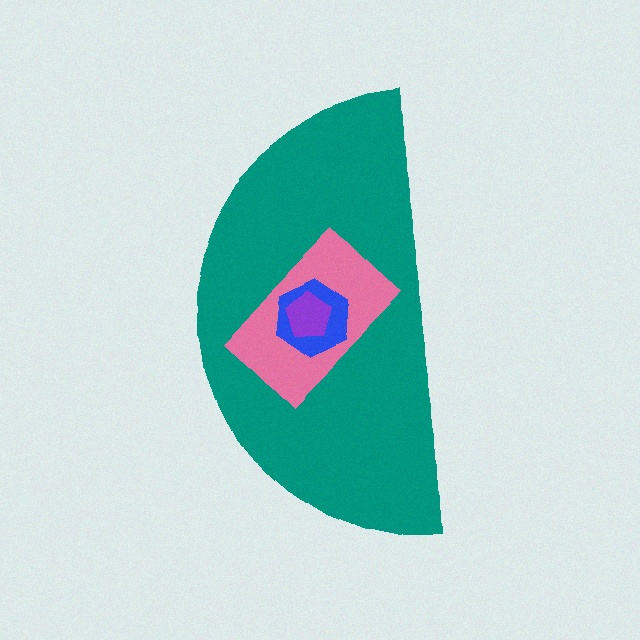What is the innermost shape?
The purple pentagon.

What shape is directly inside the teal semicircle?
The pink rectangle.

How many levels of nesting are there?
4.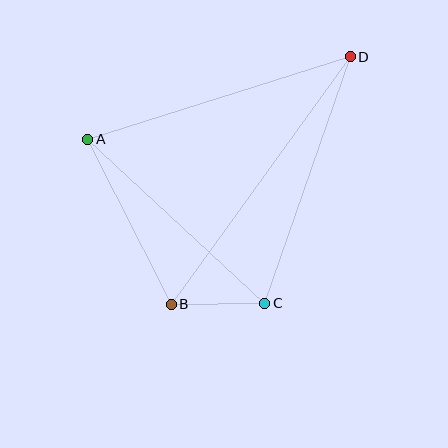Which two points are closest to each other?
Points B and C are closest to each other.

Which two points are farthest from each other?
Points B and D are farthest from each other.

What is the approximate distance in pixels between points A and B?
The distance between A and B is approximately 185 pixels.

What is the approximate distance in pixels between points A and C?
The distance between A and C is approximately 242 pixels.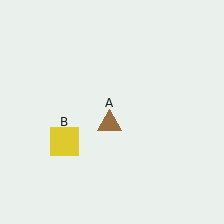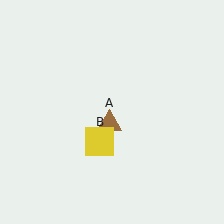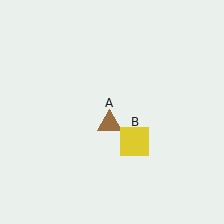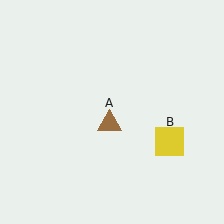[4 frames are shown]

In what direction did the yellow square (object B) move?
The yellow square (object B) moved right.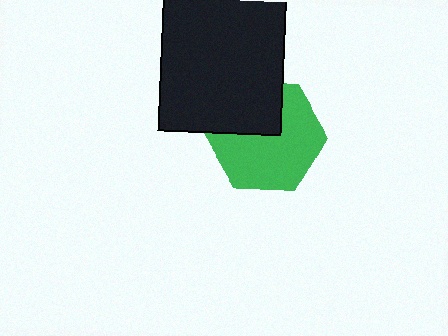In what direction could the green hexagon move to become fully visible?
The green hexagon could move down. That would shift it out from behind the black rectangle entirely.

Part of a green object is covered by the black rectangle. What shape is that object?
It is a hexagon.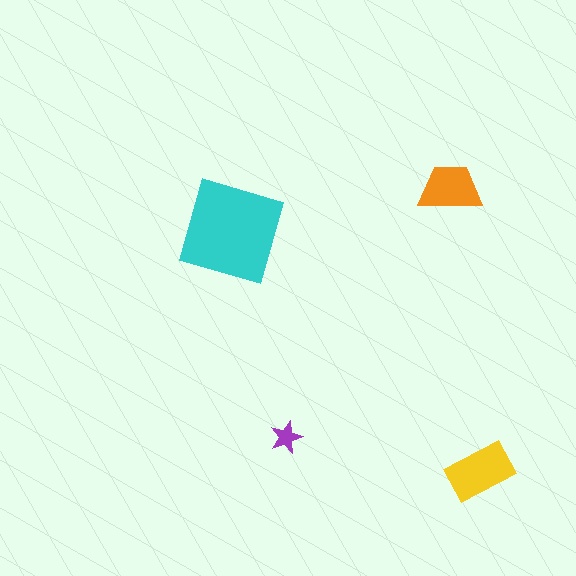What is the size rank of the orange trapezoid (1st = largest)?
3rd.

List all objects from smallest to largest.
The purple star, the orange trapezoid, the yellow rectangle, the cyan diamond.